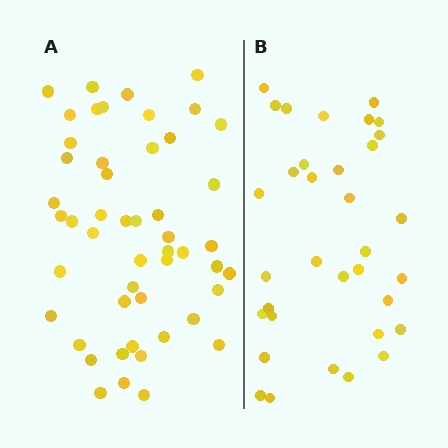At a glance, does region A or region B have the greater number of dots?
Region A (the left region) has more dots.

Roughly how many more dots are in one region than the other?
Region A has approximately 15 more dots than region B.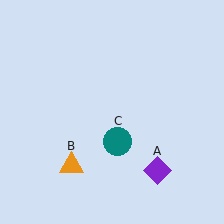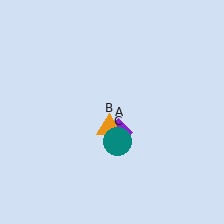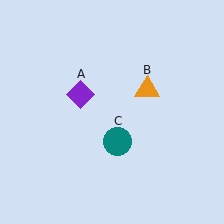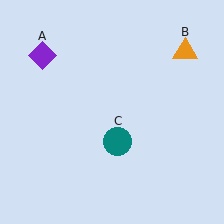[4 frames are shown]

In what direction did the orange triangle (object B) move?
The orange triangle (object B) moved up and to the right.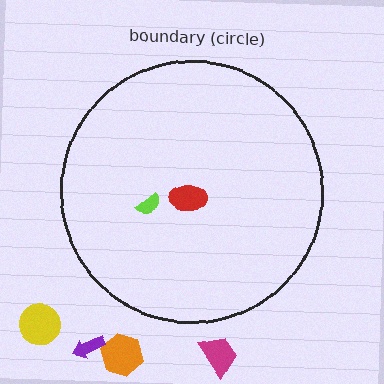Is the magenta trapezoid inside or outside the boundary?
Outside.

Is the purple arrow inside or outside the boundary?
Outside.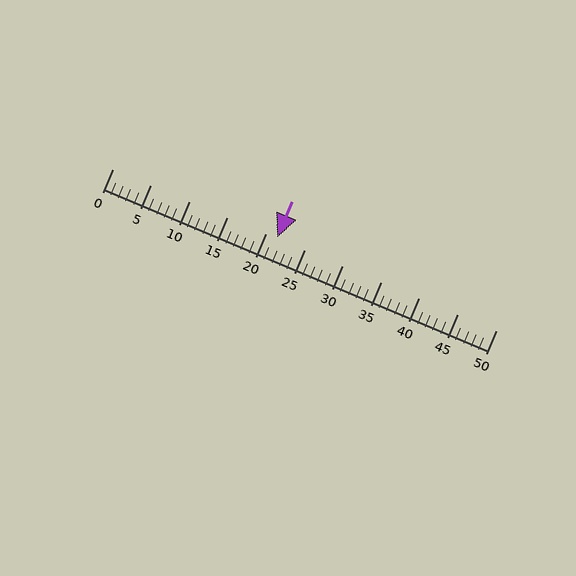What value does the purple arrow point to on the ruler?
The purple arrow points to approximately 21.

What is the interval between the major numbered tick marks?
The major tick marks are spaced 5 units apart.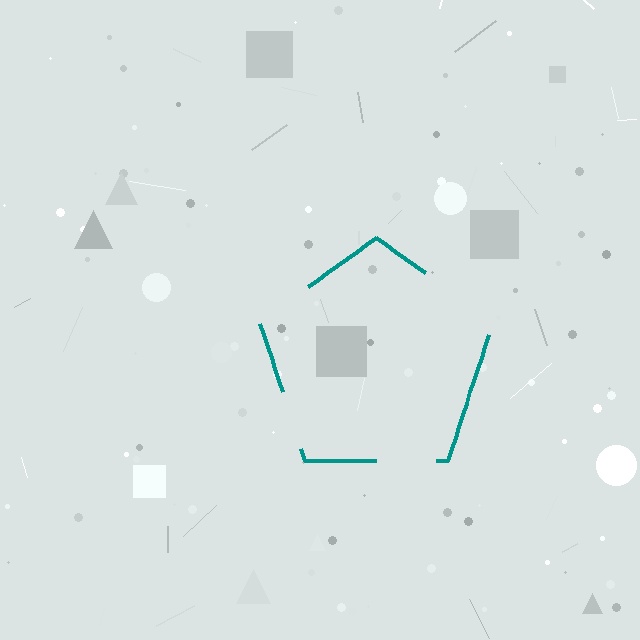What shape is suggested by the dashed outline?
The dashed outline suggests a pentagon.